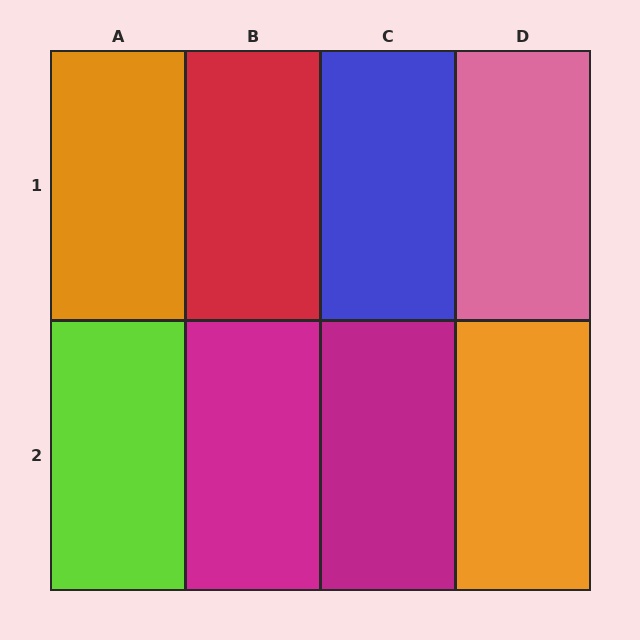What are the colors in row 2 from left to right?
Lime, magenta, magenta, orange.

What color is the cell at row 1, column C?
Blue.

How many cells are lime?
1 cell is lime.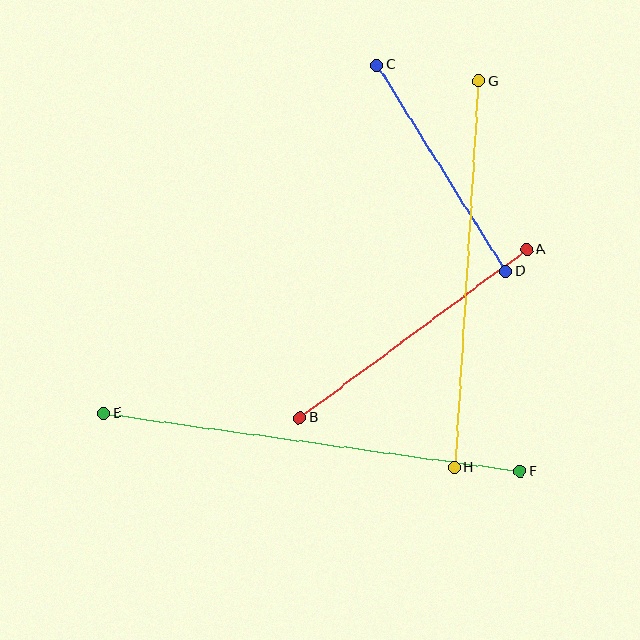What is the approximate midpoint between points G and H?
The midpoint is at approximately (467, 274) pixels.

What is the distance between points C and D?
The distance is approximately 243 pixels.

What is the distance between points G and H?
The distance is approximately 387 pixels.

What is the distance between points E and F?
The distance is approximately 420 pixels.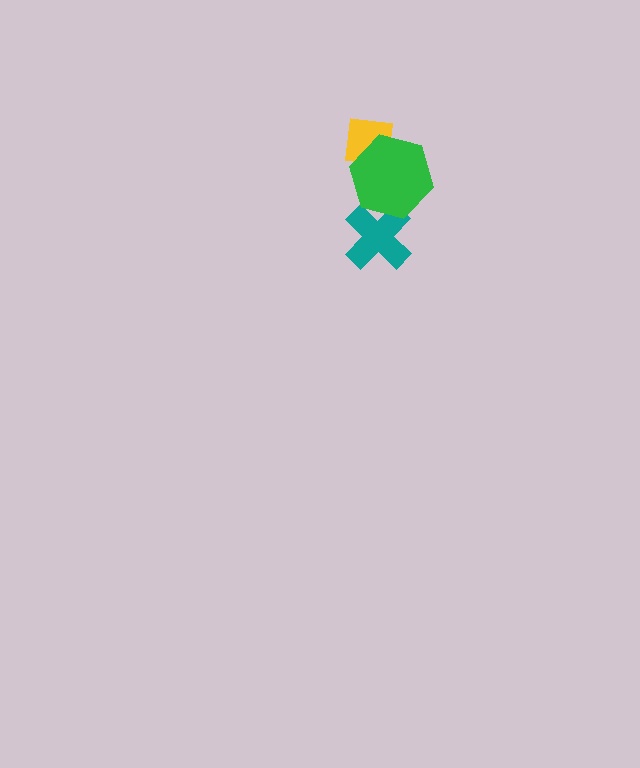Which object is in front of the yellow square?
The green hexagon is in front of the yellow square.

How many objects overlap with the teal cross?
1 object overlaps with the teal cross.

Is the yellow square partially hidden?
Yes, it is partially covered by another shape.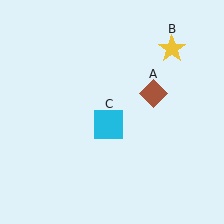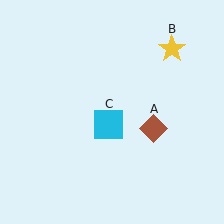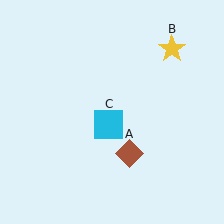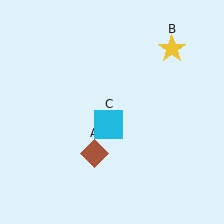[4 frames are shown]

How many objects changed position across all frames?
1 object changed position: brown diamond (object A).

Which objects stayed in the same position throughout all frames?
Yellow star (object B) and cyan square (object C) remained stationary.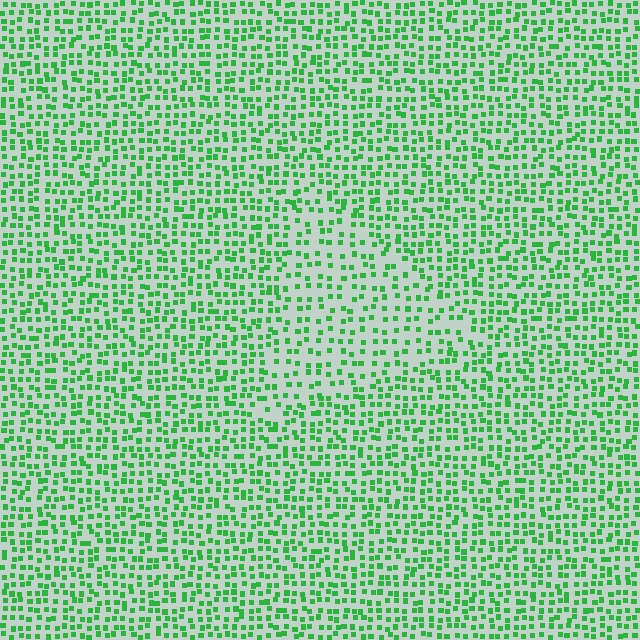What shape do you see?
I see a triangle.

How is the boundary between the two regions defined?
The boundary is defined by a change in element density (approximately 1.6x ratio). All elements are the same color, size, and shape.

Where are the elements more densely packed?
The elements are more densely packed outside the triangle boundary.